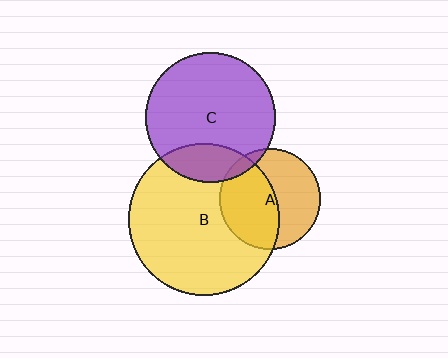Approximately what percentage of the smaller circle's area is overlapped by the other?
Approximately 50%.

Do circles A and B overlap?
Yes.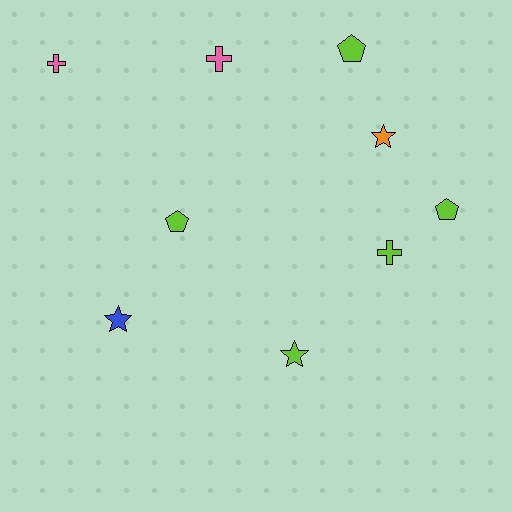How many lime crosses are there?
There is 1 lime cross.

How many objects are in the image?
There are 9 objects.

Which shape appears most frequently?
Cross, with 3 objects.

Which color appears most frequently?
Lime, with 5 objects.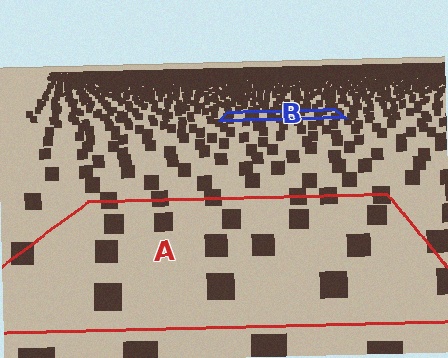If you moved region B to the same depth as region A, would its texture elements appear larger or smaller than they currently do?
They would appear larger. At a closer depth, the same texture elements are projected at a bigger on-screen size.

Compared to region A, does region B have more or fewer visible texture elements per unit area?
Region B has more texture elements per unit area — they are packed more densely because it is farther away.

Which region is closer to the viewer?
Region A is closer. The texture elements there are larger and more spread out.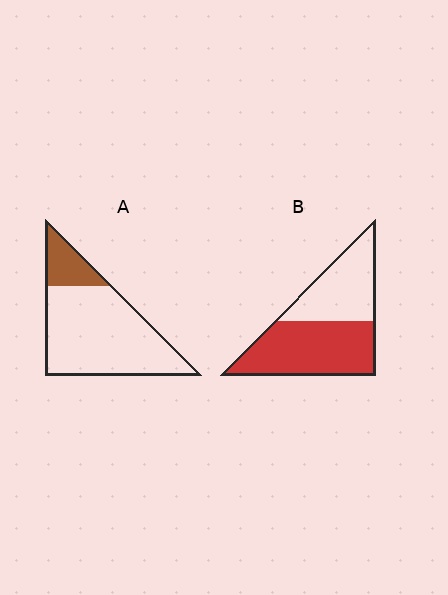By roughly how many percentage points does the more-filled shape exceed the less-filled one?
By roughly 40 percentage points (B over A).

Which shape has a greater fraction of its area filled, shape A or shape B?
Shape B.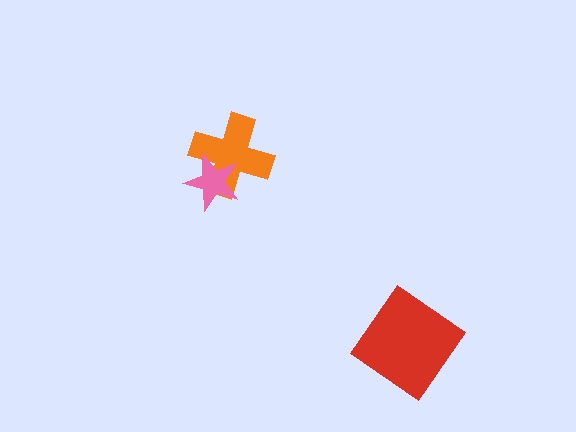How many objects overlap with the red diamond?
0 objects overlap with the red diamond.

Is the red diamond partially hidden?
No, no other shape covers it.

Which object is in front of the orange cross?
The pink star is in front of the orange cross.